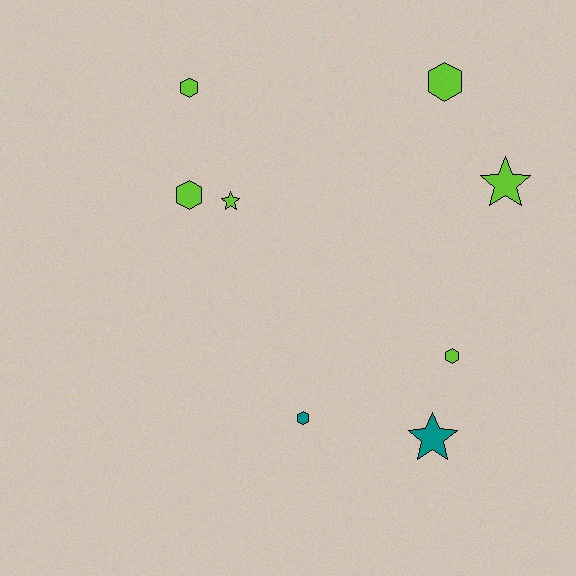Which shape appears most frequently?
Hexagon, with 5 objects.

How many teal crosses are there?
There are no teal crosses.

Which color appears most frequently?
Lime, with 6 objects.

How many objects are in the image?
There are 8 objects.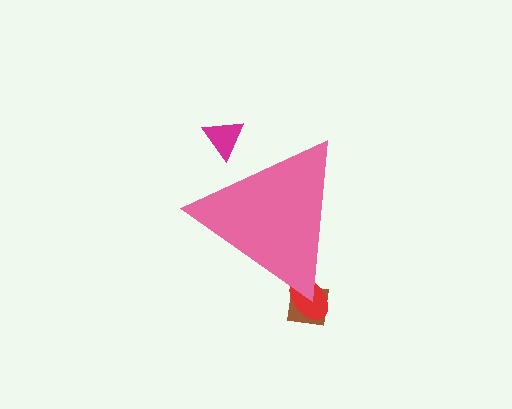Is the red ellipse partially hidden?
Yes, the red ellipse is partially hidden behind the pink triangle.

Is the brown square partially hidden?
Yes, the brown square is partially hidden behind the pink triangle.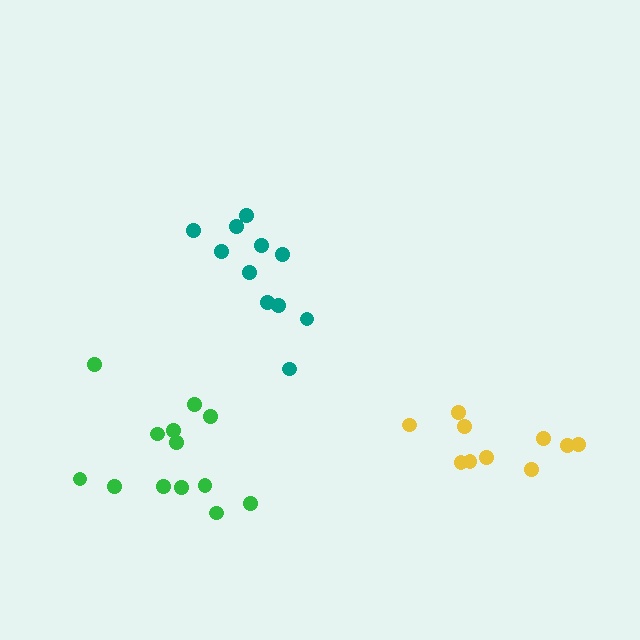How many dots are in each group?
Group 1: 13 dots, Group 2: 11 dots, Group 3: 10 dots (34 total).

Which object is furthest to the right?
The yellow cluster is rightmost.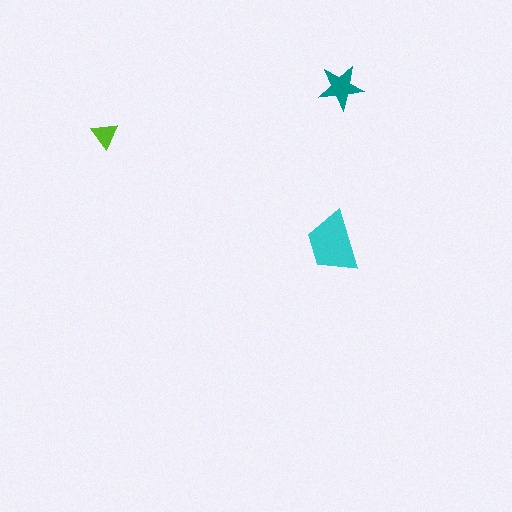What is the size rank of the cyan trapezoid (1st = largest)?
1st.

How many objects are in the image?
There are 3 objects in the image.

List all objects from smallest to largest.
The lime triangle, the teal star, the cyan trapezoid.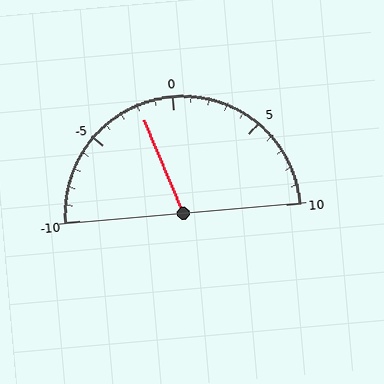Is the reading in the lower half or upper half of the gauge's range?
The reading is in the lower half of the range (-10 to 10).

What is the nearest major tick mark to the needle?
The nearest major tick mark is 0.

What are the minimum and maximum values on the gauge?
The gauge ranges from -10 to 10.